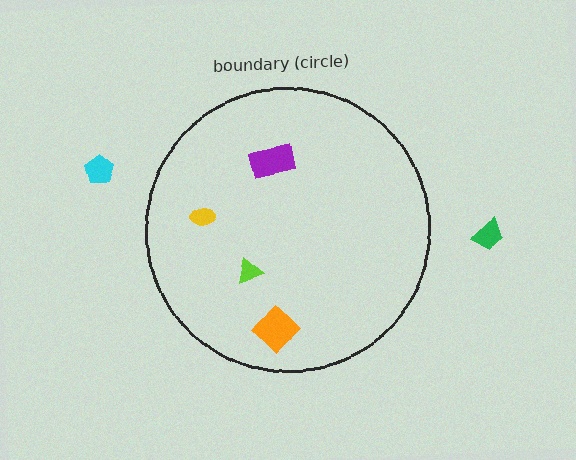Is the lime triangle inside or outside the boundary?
Inside.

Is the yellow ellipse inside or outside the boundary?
Inside.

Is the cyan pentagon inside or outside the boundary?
Outside.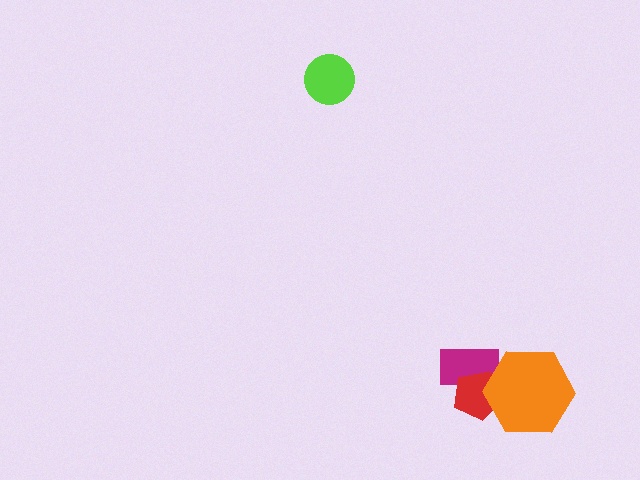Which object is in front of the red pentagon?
The orange hexagon is in front of the red pentagon.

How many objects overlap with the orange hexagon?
2 objects overlap with the orange hexagon.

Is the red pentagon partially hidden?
Yes, it is partially covered by another shape.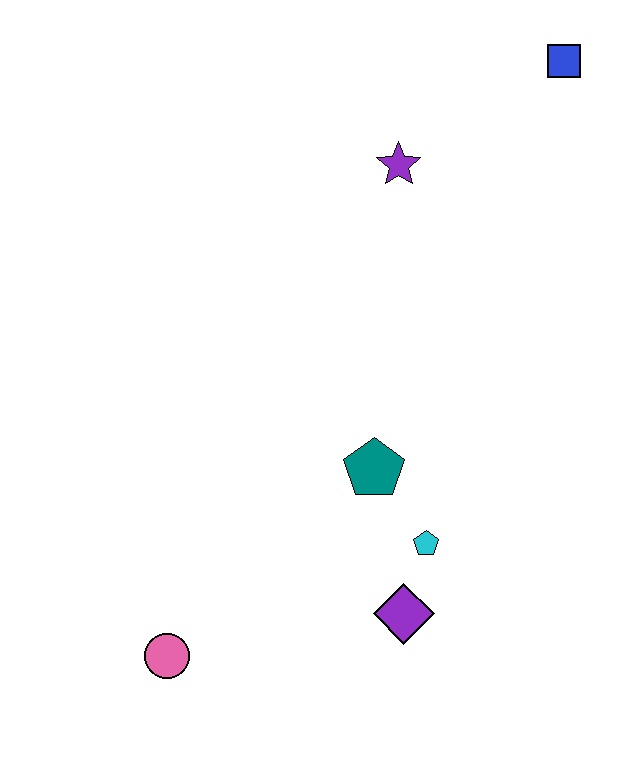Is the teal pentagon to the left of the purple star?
Yes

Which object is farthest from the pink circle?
The blue square is farthest from the pink circle.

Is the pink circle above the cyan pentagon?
No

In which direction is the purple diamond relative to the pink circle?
The purple diamond is to the right of the pink circle.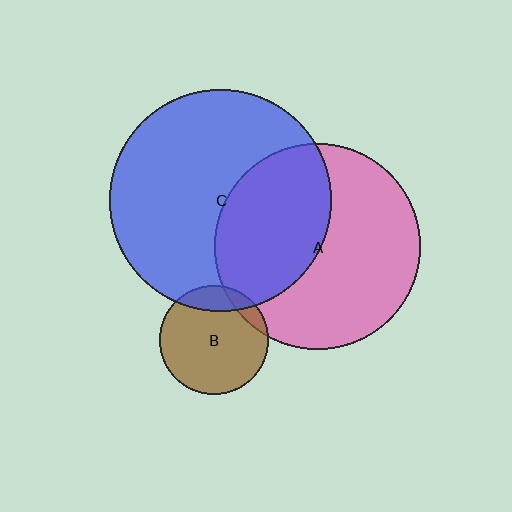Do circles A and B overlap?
Yes.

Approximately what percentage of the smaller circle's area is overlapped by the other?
Approximately 10%.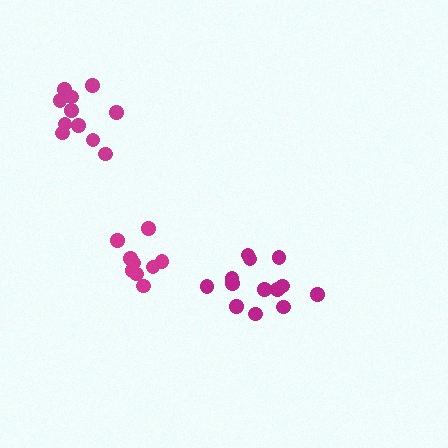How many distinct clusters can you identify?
There are 3 distinct clusters.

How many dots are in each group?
Group 1: 9 dots, Group 2: 13 dots, Group 3: 11 dots (33 total).